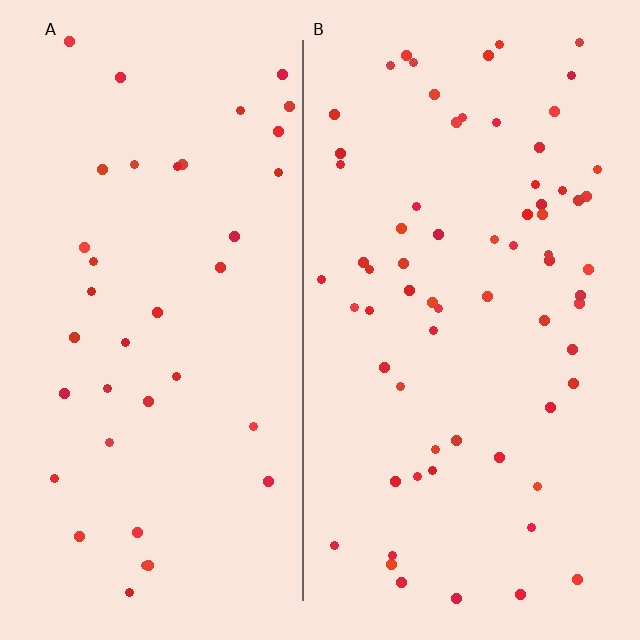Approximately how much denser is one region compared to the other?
Approximately 1.8× — region B over region A.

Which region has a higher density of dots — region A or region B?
B (the right).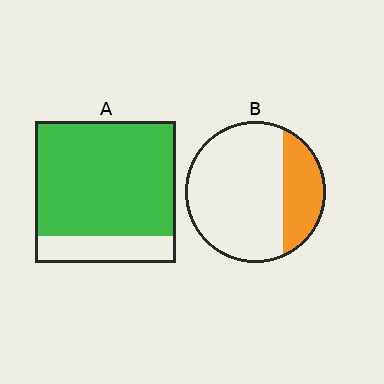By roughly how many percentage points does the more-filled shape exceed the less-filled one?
By roughly 55 percentage points (A over B).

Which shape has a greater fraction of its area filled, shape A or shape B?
Shape A.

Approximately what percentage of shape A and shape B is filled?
A is approximately 80% and B is approximately 25%.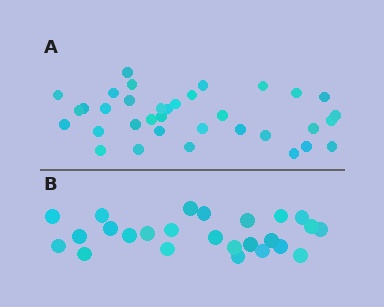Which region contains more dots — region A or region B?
Region A (the top region) has more dots.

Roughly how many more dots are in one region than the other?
Region A has roughly 10 or so more dots than region B.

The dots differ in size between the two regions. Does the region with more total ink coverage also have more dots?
No. Region B has more total ink coverage because its dots are larger, but region A actually contains more individual dots. Total area can be misleading — the number of items is what matters here.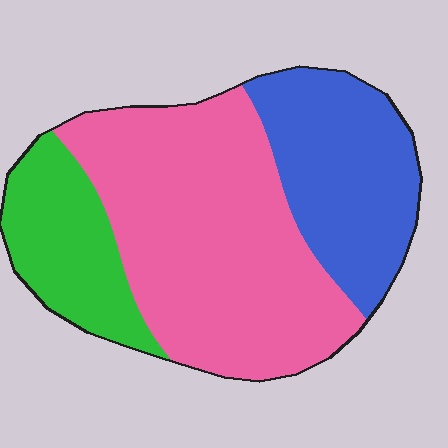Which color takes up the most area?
Pink, at roughly 55%.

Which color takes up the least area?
Green, at roughly 20%.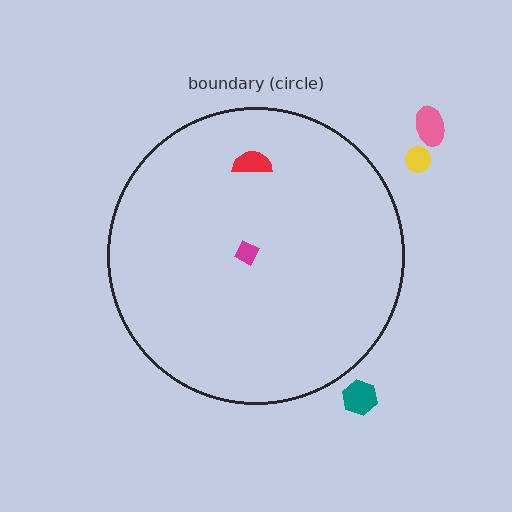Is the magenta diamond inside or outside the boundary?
Inside.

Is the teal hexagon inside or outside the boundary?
Outside.